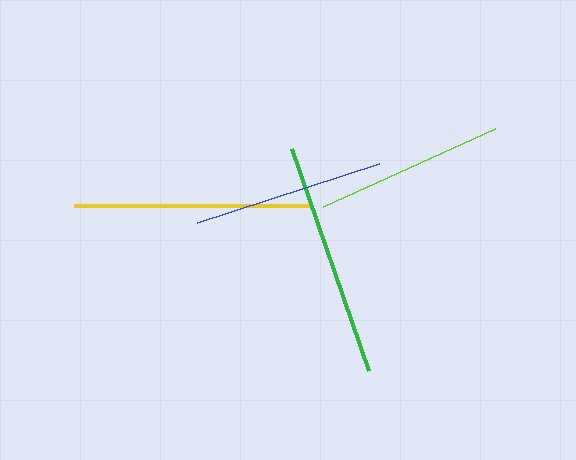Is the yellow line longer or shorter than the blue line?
The yellow line is longer than the blue line.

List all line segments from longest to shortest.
From longest to shortest: green, yellow, blue, lime.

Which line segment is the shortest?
The lime line is the shortest at approximately 188 pixels.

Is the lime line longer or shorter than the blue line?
The blue line is longer than the lime line.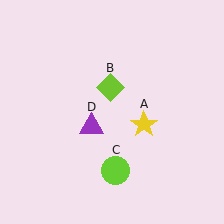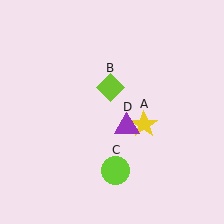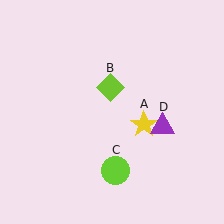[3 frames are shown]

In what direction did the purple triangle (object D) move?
The purple triangle (object D) moved right.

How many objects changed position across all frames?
1 object changed position: purple triangle (object D).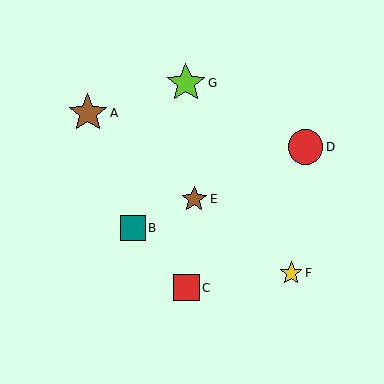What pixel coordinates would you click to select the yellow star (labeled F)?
Click at (291, 273) to select the yellow star F.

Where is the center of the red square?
The center of the red square is at (186, 288).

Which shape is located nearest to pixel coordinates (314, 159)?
The red circle (labeled D) at (306, 147) is nearest to that location.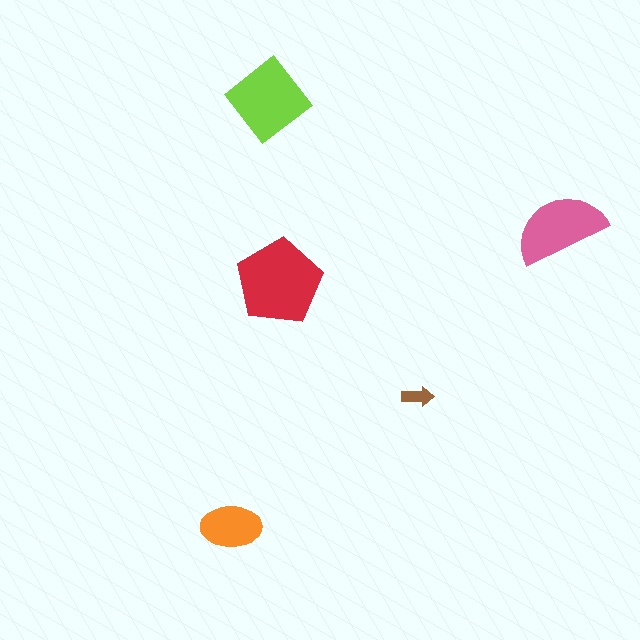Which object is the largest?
The red pentagon.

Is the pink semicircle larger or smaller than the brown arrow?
Larger.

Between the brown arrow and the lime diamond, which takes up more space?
The lime diamond.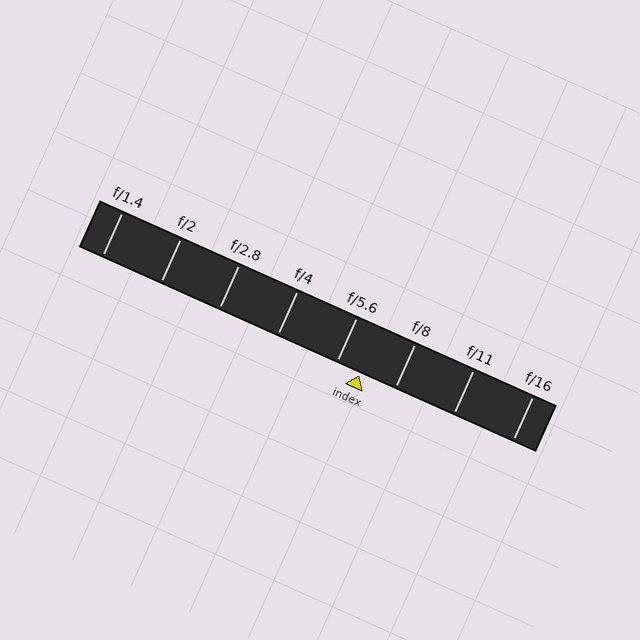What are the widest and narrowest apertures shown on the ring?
The widest aperture shown is f/1.4 and the narrowest is f/16.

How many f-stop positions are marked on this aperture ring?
There are 8 f-stop positions marked.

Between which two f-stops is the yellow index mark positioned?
The index mark is between f/5.6 and f/8.